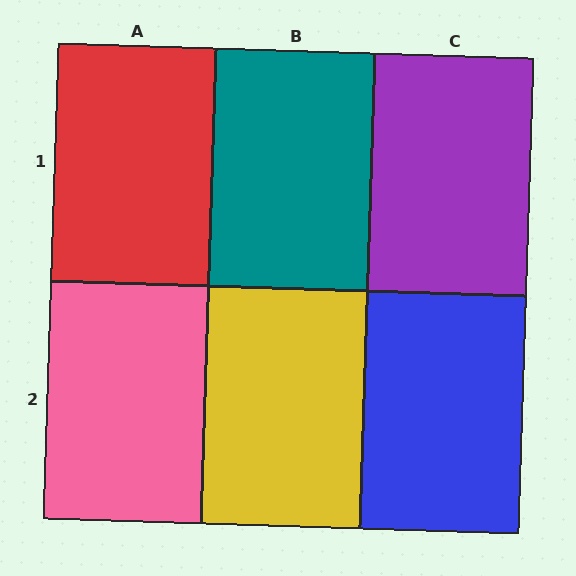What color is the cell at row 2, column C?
Blue.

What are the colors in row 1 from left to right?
Red, teal, purple.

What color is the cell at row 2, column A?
Pink.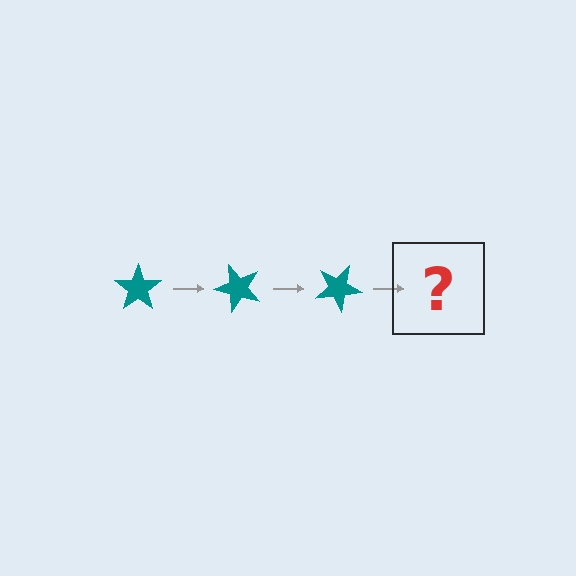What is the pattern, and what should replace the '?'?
The pattern is that the star rotates 50 degrees each step. The '?' should be a teal star rotated 150 degrees.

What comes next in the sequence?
The next element should be a teal star rotated 150 degrees.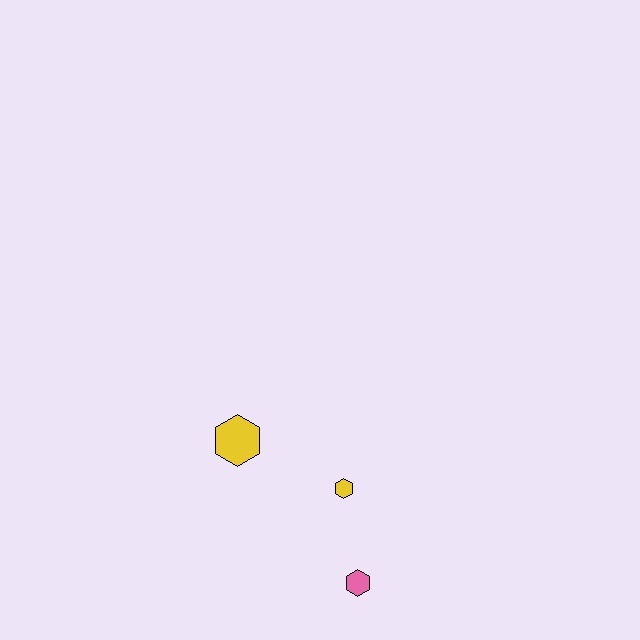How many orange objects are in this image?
There are no orange objects.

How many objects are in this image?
There are 3 objects.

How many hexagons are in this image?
There are 3 hexagons.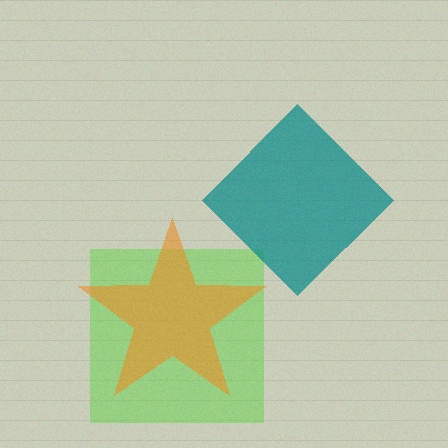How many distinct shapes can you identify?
There are 3 distinct shapes: a lime square, an orange star, a teal diamond.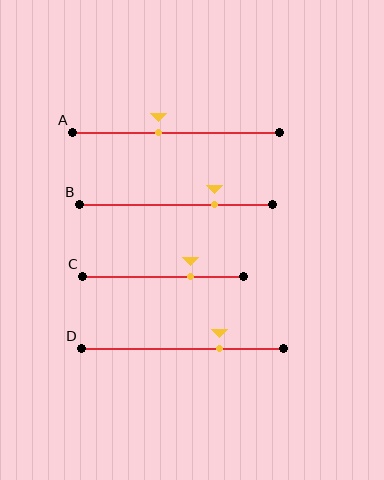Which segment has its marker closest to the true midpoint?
Segment A has its marker closest to the true midpoint.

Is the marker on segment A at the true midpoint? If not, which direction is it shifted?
No, the marker on segment A is shifted to the left by about 8% of the segment length.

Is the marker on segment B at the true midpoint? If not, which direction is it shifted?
No, the marker on segment B is shifted to the right by about 20% of the segment length.